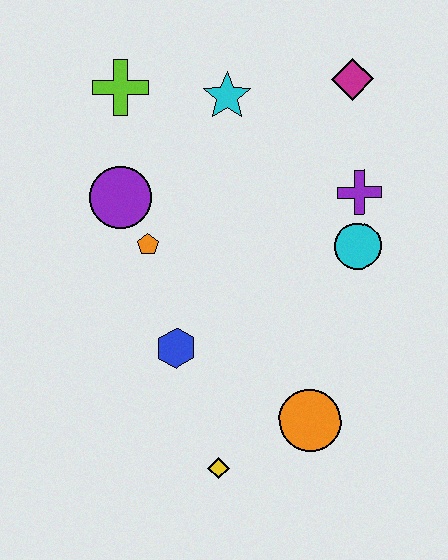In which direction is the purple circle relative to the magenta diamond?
The purple circle is to the left of the magenta diamond.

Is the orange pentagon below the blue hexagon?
No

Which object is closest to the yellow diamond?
The orange circle is closest to the yellow diamond.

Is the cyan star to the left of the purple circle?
No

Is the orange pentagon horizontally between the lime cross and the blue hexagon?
Yes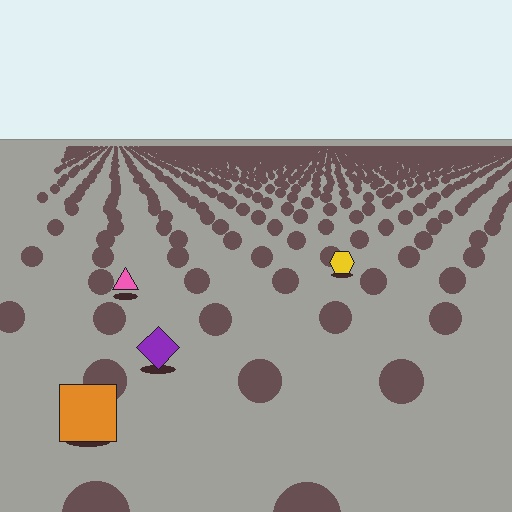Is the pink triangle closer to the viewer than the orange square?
No. The orange square is closer — you can tell from the texture gradient: the ground texture is coarser near it.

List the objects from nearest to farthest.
From nearest to farthest: the orange square, the purple diamond, the pink triangle, the yellow hexagon.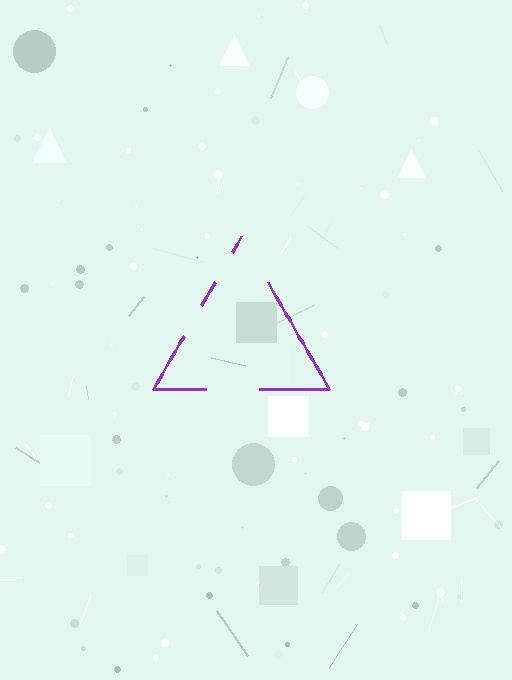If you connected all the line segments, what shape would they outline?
They would outline a triangle.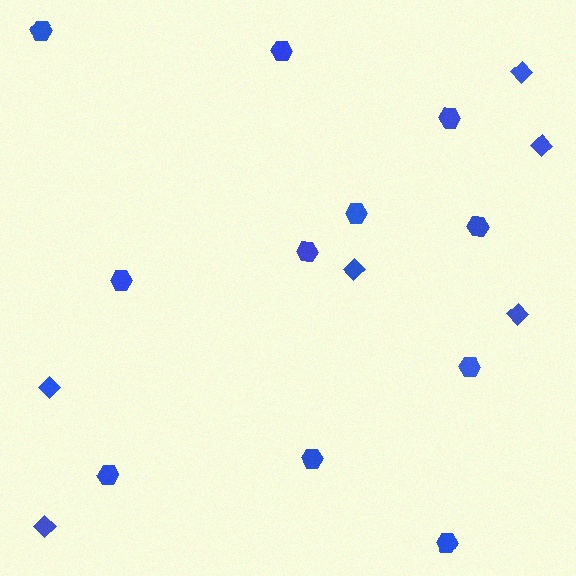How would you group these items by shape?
There are 2 groups: one group of hexagons (11) and one group of diamonds (6).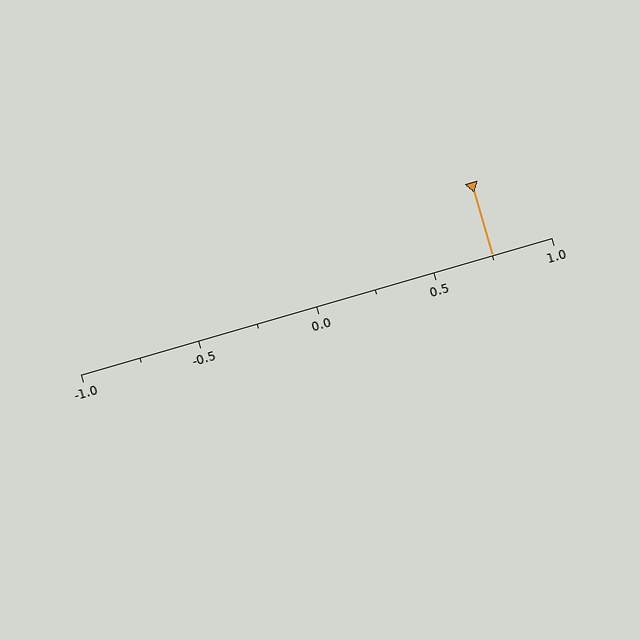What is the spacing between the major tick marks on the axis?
The major ticks are spaced 0.5 apart.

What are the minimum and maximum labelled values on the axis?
The axis runs from -1.0 to 1.0.